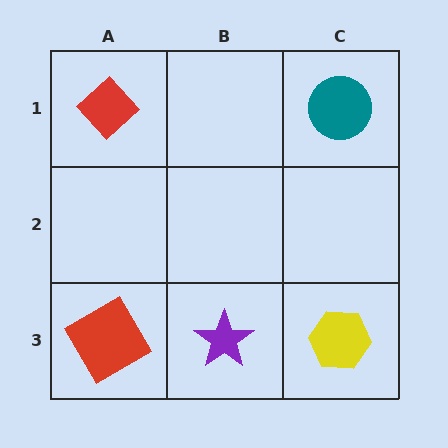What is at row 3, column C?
A yellow hexagon.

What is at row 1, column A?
A red diamond.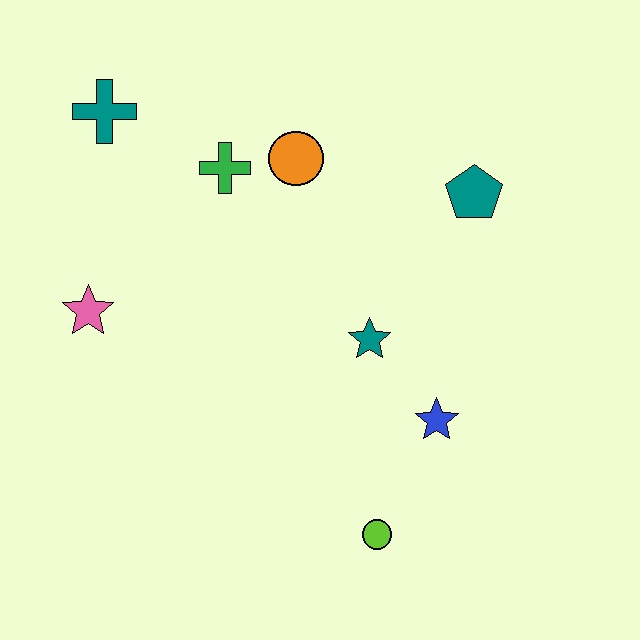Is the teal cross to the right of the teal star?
No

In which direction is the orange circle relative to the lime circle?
The orange circle is above the lime circle.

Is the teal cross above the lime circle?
Yes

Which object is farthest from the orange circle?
The lime circle is farthest from the orange circle.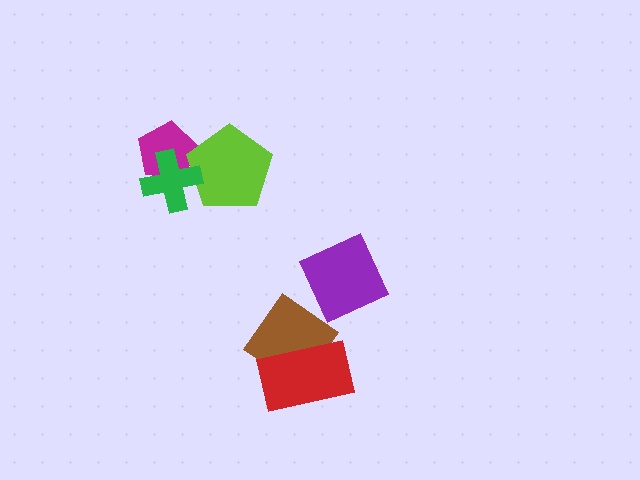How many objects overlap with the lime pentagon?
2 objects overlap with the lime pentagon.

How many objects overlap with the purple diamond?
0 objects overlap with the purple diamond.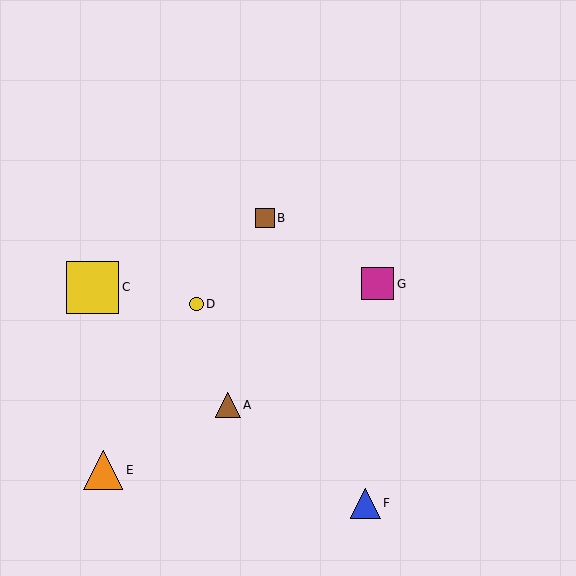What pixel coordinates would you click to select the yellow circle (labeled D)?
Click at (197, 304) to select the yellow circle D.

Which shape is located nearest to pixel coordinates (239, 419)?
The brown triangle (labeled A) at (228, 405) is nearest to that location.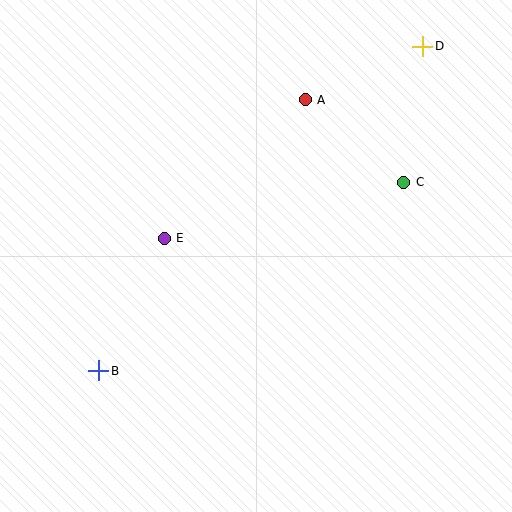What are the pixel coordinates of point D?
Point D is at (423, 46).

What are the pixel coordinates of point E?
Point E is at (164, 238).